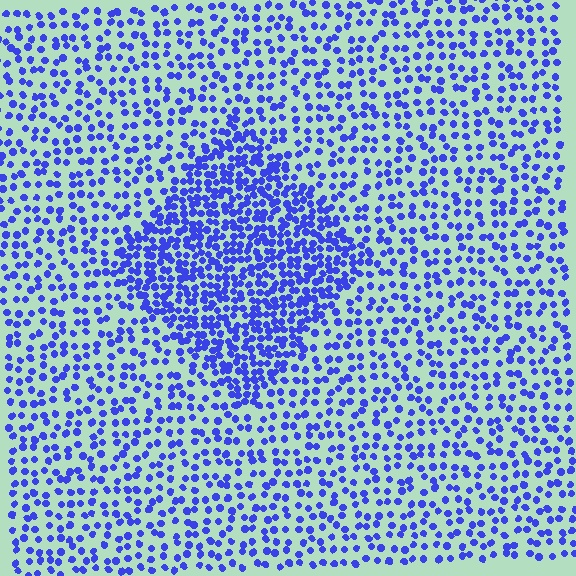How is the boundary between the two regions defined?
The boundary is defined by a change in element density (approximately 2.0x ratio). All elements are the same color, size, and shape.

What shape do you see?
I see a diamond.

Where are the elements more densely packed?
The elements are more densely packed inside the diamond boundary.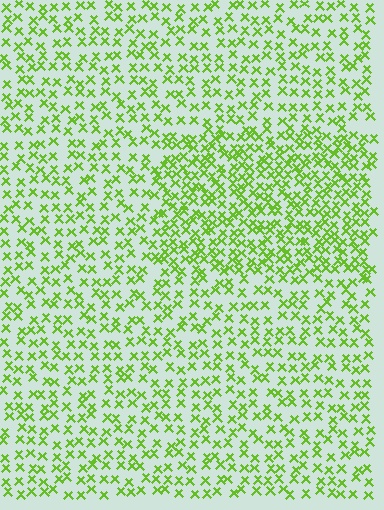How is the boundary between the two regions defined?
The boundary is defined by a change in element density (approximately 1.7x ratio). All elements are the same color, size, and shape.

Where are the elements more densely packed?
The elements are more densely packed inside the rectangle boundary.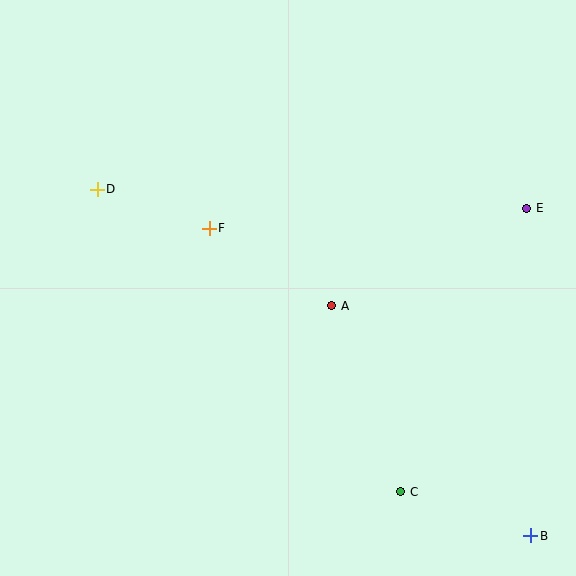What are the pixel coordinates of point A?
Point A is at (332, 306).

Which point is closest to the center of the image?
Point A at (332, 306) is closest to the center.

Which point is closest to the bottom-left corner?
Point D is closest to the bottom-left corner.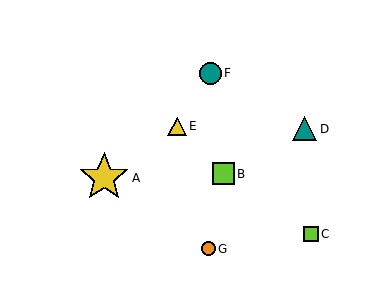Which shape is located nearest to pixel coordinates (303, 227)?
The lime square (labeled C) at (311, 234) is nearest to that location.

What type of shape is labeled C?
Shape C is a lime square.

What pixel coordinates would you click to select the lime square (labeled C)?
Click at (311, 234) to select the lime square C.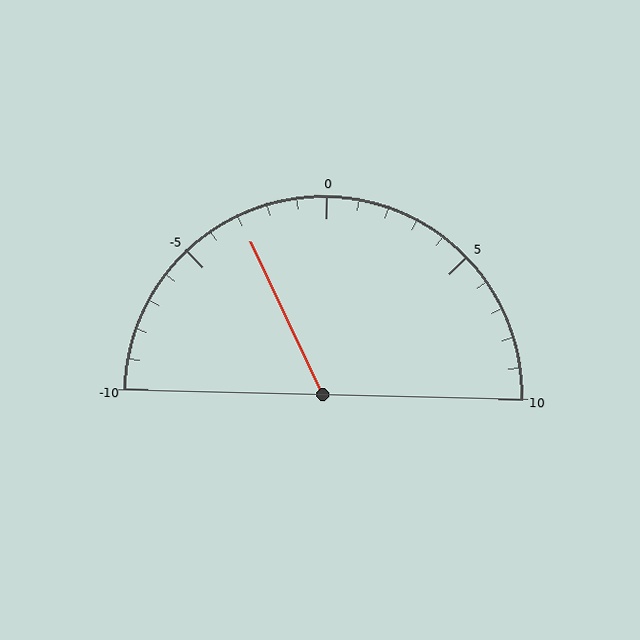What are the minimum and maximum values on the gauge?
The gauge ranges from -10 to 10.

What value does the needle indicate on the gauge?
The needle indicates approximately -3.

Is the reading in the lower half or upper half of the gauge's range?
The reading is in the lower half of the range (-10 to 10).